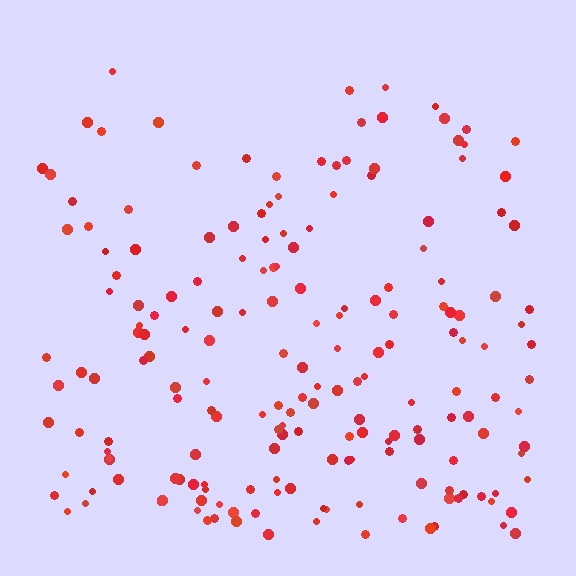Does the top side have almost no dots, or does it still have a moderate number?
Still a moderate number, just noticeably fewer than the bottom.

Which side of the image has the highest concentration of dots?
The bottom.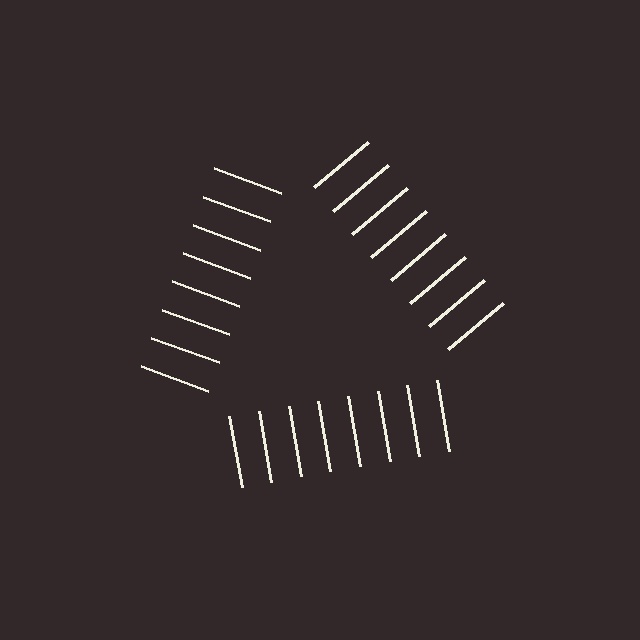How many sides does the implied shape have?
3 sides — the line-ends trace a triangle.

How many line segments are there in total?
24 — 8 along each of the 3 edges.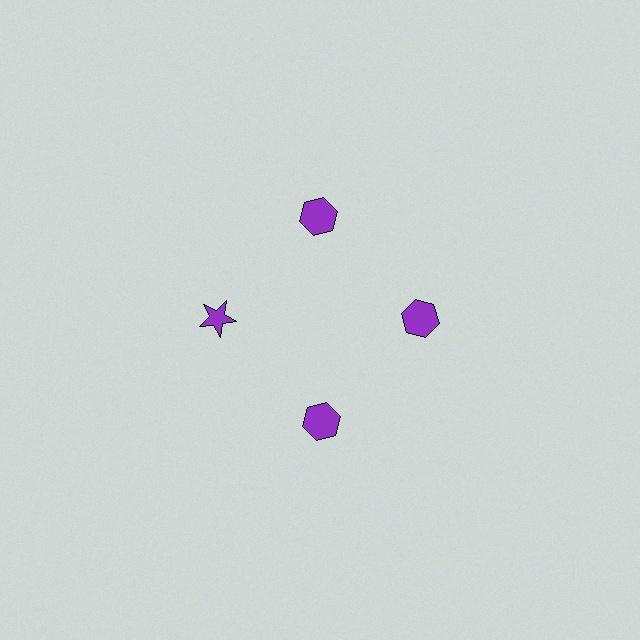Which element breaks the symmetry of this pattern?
The purple star at roughly the 9 o'clock position breaks the symmetry. All other shapes are purple hexagons.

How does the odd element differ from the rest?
It has a different shape: star instead of hexagon.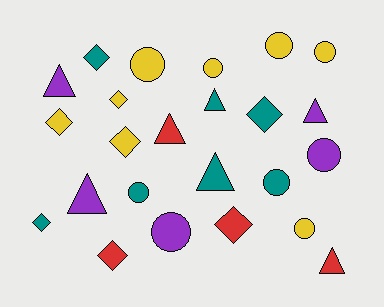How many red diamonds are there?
There are 2 red diamonds.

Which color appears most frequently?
Yellow, with 8 objects.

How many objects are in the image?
There are 24 objects.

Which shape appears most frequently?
Circle, with 9 objects.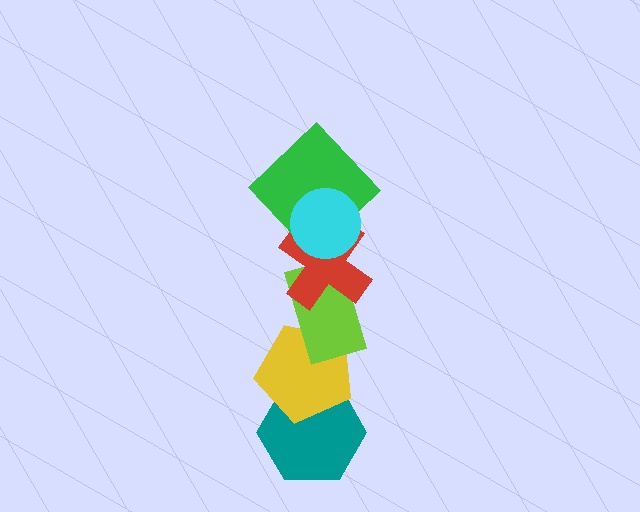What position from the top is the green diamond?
The green diamond is 2nd from the top.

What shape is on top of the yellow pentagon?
The lime rectangle is on top of the yellow pentagon.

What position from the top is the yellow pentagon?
The yellow pentagon is 5th from the top.